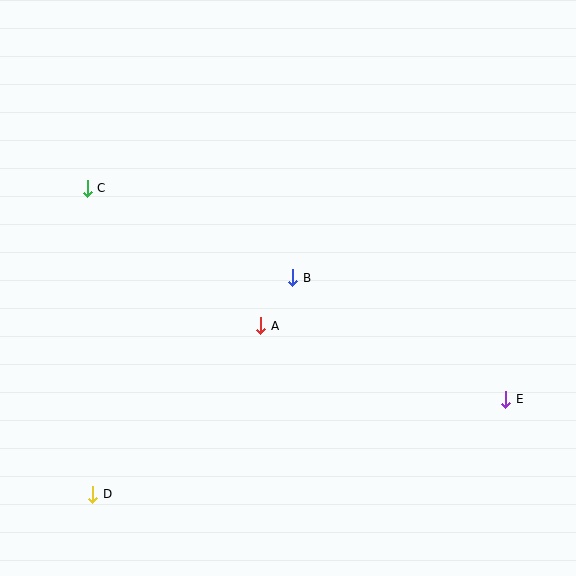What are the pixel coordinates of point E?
Point E is at (506, 399).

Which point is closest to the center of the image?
Point B at (293, 278) is closest to the center.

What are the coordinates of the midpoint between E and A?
The midpoint between E and A is at (383, 362).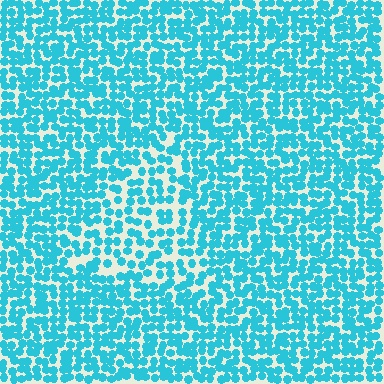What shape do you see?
I see a triangle.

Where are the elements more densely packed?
The elements are more densely packed outside the triangle boundary.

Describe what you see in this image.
The image contains small cyan elements arranged at two different densities. A triangle-shaped region is visible where the elements are less densely packed than the surrounding area.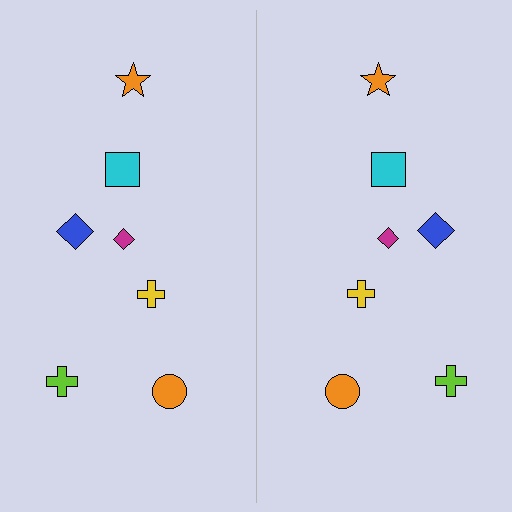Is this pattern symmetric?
Yes, this pattern has bilateral (reflection) symmetry.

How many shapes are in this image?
There are 14 shapes in this image.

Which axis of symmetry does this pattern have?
The pattern has a vertical axis of symmetry running through the center of the image.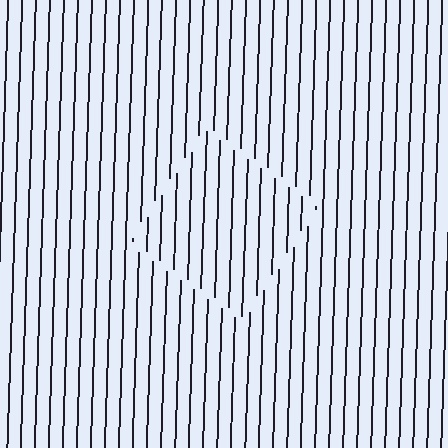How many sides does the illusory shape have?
4 sides — the line-ends trace a square.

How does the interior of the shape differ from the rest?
The interior of the shape contains the same grating, shifted by half a period — the contour is defined by the phase discontinuity where line-ends from the inner and outer gratings abut.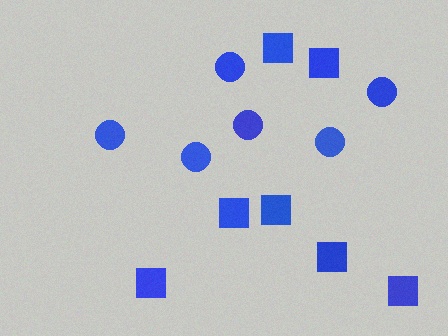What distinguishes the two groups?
There are 2 groups: one group of circles (6) and one group of squares (7).